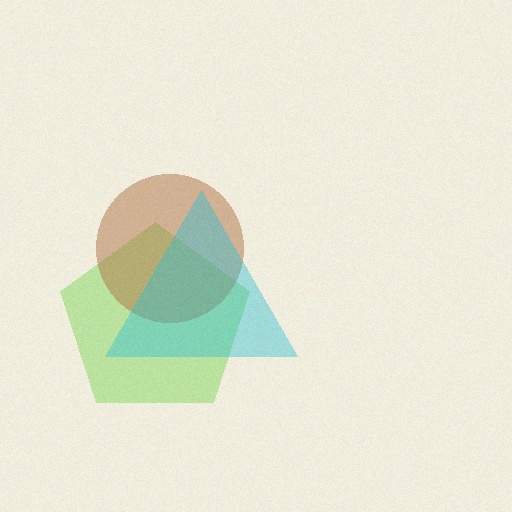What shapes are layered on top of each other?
The layered shapes are: a lime pentagon, a brown circle, a cyan triangle.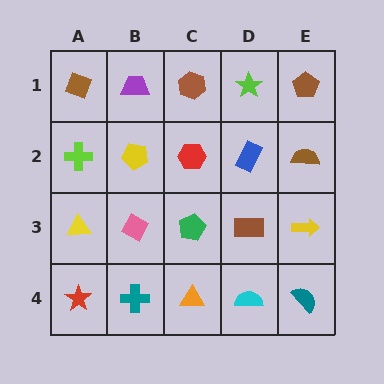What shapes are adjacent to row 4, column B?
A pink diamond (row 3, column B), a red star (row 4, column A), an orange triangle (row 4, column C).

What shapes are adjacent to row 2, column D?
A lime star (row 1, column D), a brown rectangle (row 3, column D), a red hexagon (row 2, column C), a brown semicircle (row 2, column E).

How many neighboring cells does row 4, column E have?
2.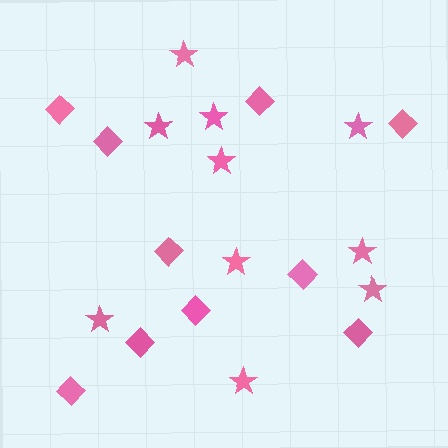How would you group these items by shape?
There are 2 groups: one group of diamonds (10) and one group of stars (10).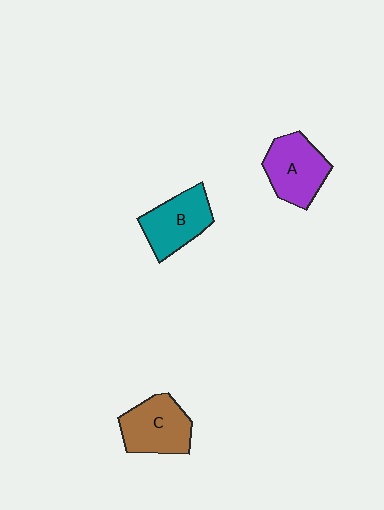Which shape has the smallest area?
Shape B (teal).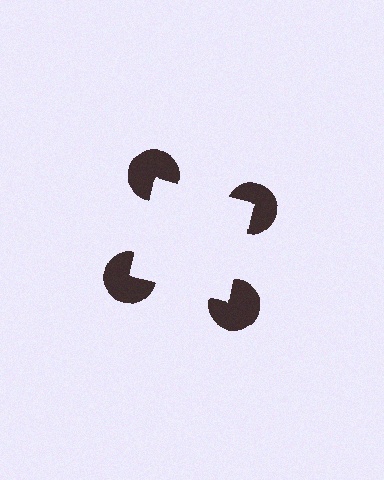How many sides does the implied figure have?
4 sides.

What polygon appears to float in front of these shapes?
An illusory square — its edges are inferred from the aligned wedge cuts in the pac-man discs, not physically drawn.